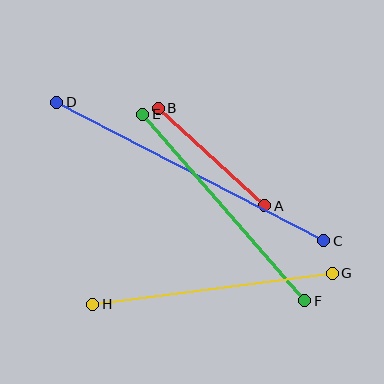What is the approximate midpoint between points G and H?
The midpoint is at approximately (213, 289) pixels.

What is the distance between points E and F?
The distance is approximately 247 pixels.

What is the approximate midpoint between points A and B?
The midpoint is at approximately (211, 157) pixels.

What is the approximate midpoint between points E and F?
The midpoint is at approximately (224, 208) pixels.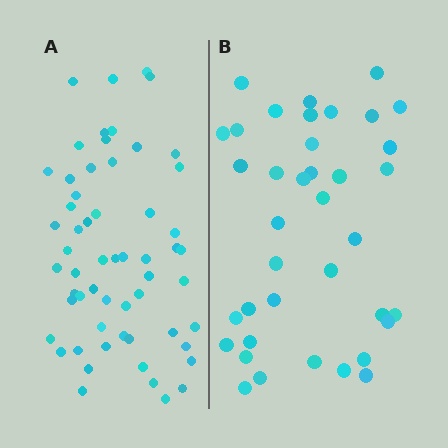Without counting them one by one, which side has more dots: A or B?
Region A (the left region) has more dots.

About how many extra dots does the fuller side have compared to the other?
Region A has approximately 20 more dots than region B.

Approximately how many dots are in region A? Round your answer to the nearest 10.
About 60 dots. (The exact count is 58, which rounds to 60.)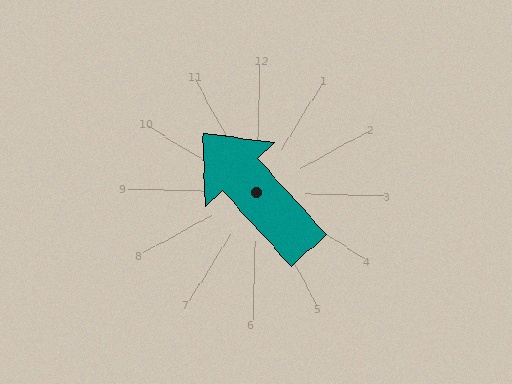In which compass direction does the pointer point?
Northwest.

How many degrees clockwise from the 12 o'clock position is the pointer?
Approximately 316 degrees.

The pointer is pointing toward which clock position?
Roughly 11 o'clock.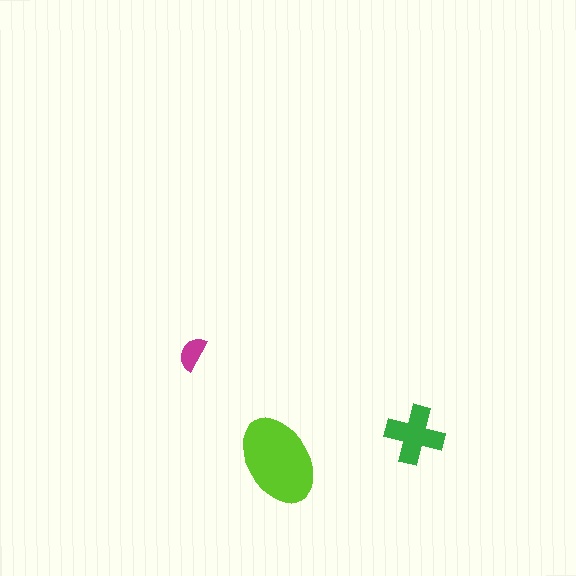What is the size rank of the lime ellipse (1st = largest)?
1st.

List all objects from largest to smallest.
The lime ellipse, the green cross, the magenta semicircle.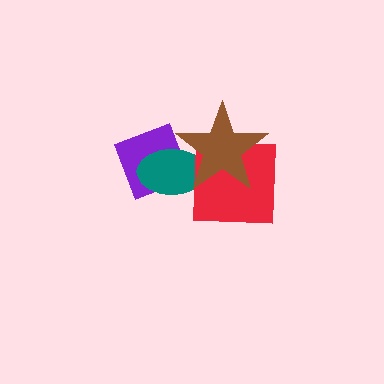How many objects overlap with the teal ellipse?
3 objects overlap with the teal ellipse.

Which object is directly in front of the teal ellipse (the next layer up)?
The red square is directly in front of the teal ellipse.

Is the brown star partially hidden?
No, no other shape covers it.